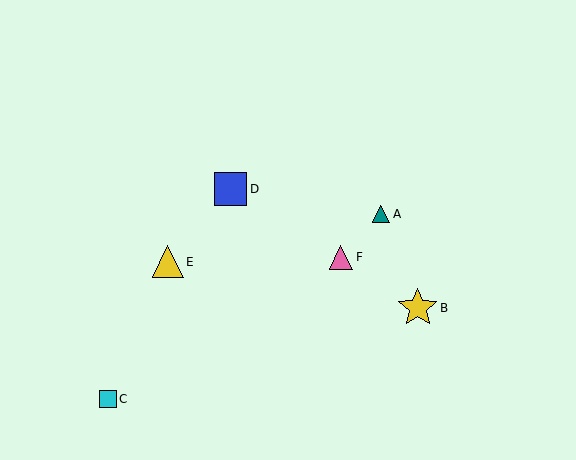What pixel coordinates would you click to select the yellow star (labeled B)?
Click at (418, 308) to select the yellow star B.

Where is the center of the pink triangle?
The center of the pink triangle is at (341, 257).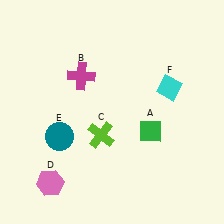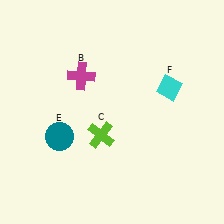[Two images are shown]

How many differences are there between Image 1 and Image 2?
There are 2 differences between the two images.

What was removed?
The green diamond (A), the pink hexagon (D) were removed in Image 2.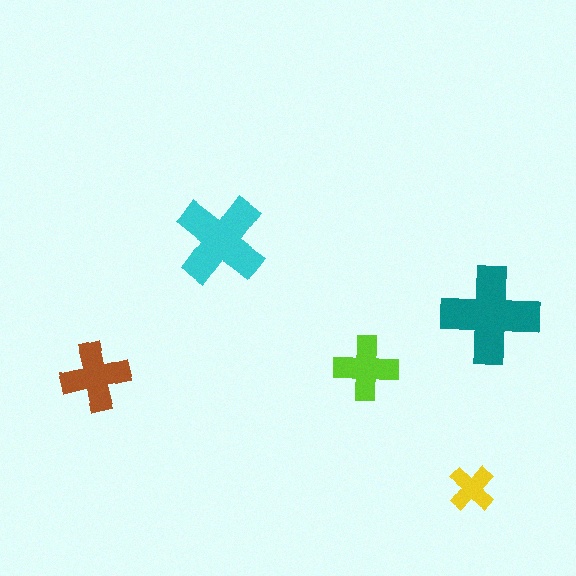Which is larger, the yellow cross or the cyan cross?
The cyan one.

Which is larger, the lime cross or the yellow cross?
The lime one.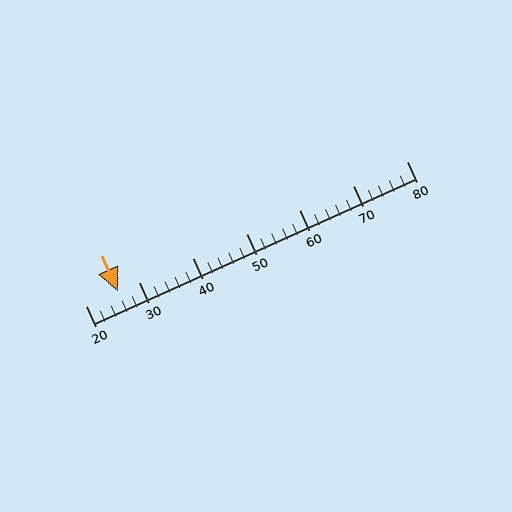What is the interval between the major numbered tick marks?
The major tick marks are spaced 10 units apart.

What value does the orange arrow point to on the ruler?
The orange arrow points to approximately 26.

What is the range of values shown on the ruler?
The ruler shows values from 20 to 80.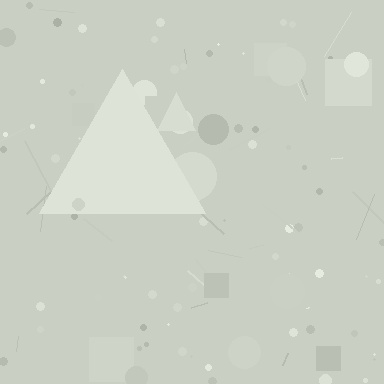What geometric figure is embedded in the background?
A triangle is embedded in the background.